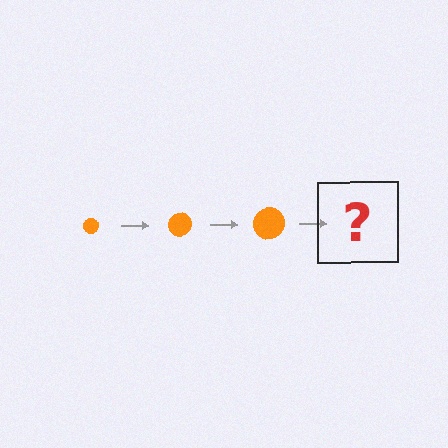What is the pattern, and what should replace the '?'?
The pattern is that the circle gets progressively larger each step. The '?' should be an orange circle, larger than the previous one.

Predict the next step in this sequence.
The next step is an orange circle, larger than the previous one.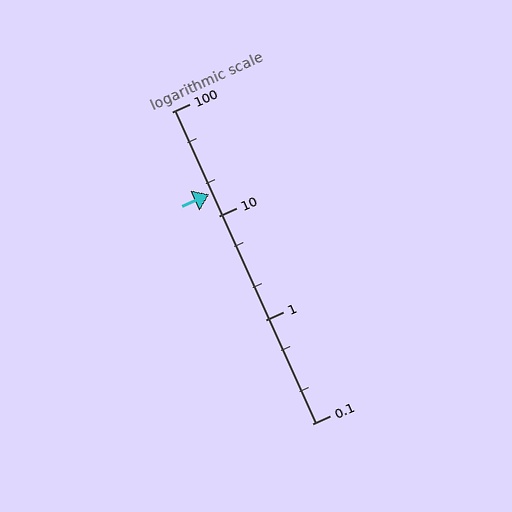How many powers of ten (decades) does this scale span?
The scale spans 3 decades, from 0.1 to 100.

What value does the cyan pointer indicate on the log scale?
The pointer indicates approximately 16.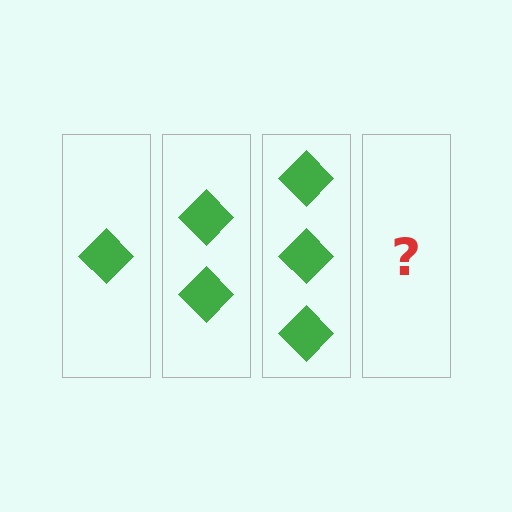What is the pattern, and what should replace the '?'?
The pattern is that each step adds one more diamond. The '?' should be 4 diamonds.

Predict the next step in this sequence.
The next step is 4 diamonds.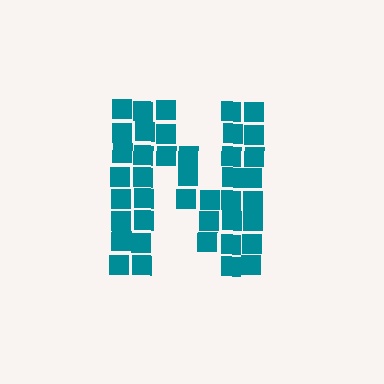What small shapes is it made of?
It is made of small squares.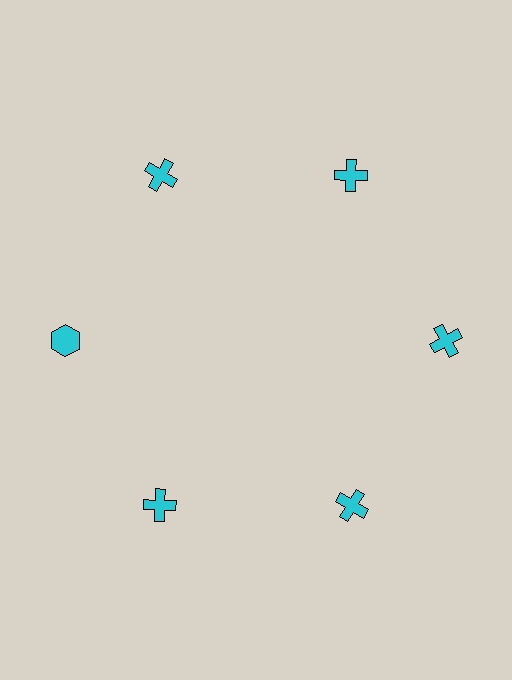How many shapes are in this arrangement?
There are 6 shapes arranged in a ring pattern.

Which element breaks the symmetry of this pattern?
The cyan hexagon at roughly the 9 o'clock position breaks the symmetry. All other shapes are cyan crosses.